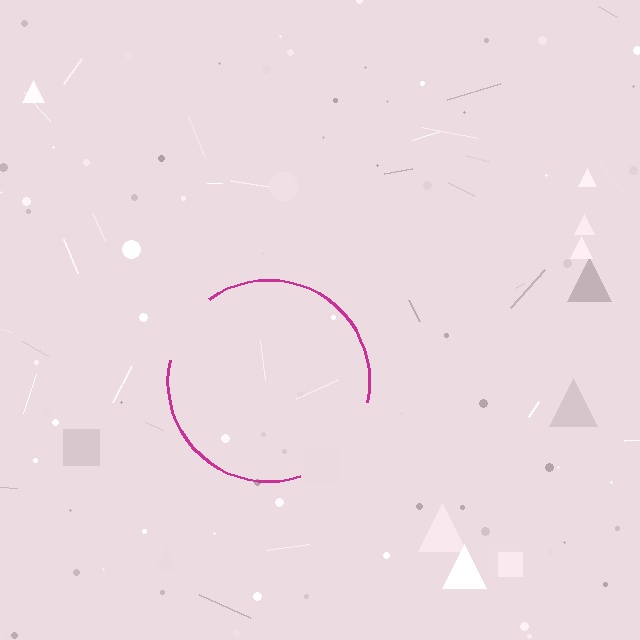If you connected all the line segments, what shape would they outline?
They would outline a circle.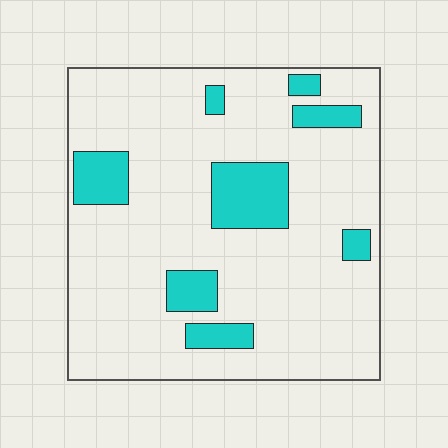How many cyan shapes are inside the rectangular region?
8.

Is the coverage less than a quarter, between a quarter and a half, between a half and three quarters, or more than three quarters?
Less than a quarter.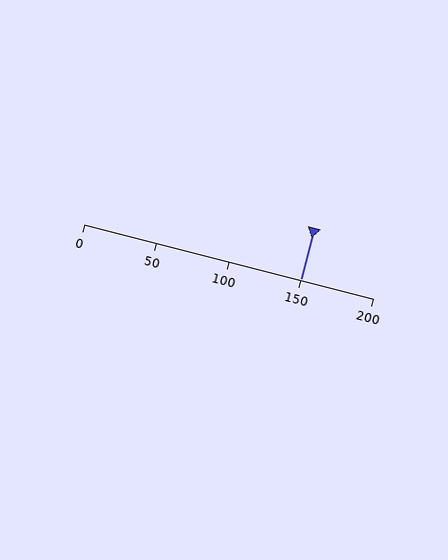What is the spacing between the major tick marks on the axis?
The major ticks are spaced 50 apart.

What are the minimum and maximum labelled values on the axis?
The axis runs from 0 to 200.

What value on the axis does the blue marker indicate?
The marker indicates approximately 150.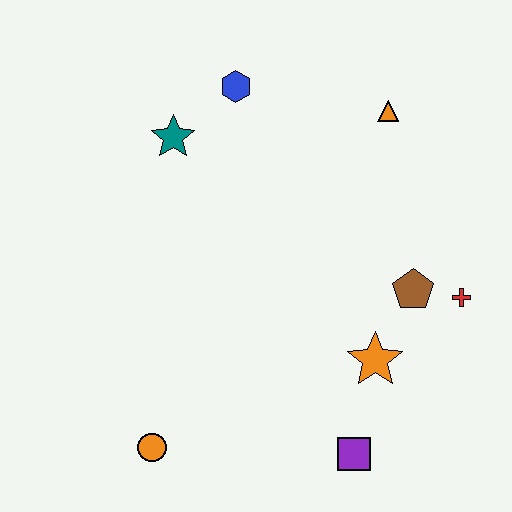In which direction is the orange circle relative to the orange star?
The orange circle is to the left of the orange star.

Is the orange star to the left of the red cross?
Yes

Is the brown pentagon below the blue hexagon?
Yes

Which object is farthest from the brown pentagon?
The orange circle is farthest from the brown pentagon.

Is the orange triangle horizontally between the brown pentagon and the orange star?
Yes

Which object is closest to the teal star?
The blue hexagon is closest to the teal star.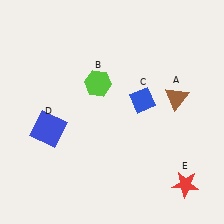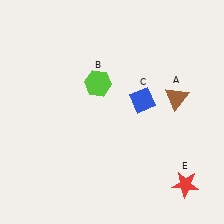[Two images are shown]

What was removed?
The blue square (D) was removed in Image 2.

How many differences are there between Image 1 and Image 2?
There is 1 difference between the two images.